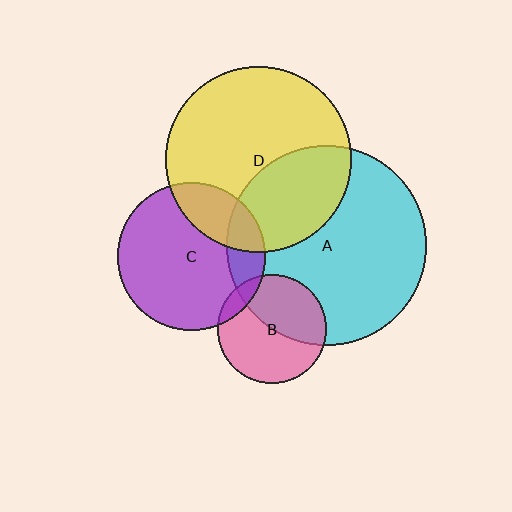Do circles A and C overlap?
Yes.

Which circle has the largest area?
Circle A (cyan).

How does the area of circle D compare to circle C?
Approximately 1.6 times.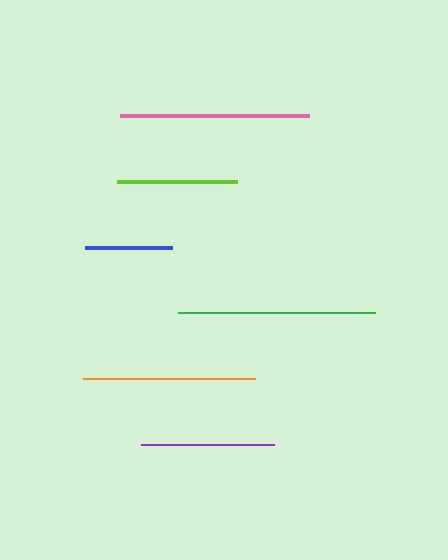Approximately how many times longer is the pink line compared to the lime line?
The pink line is approximately 1.6 times the length of the lime line.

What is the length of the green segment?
The green segment is approximately 198 pixels long.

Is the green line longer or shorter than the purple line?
The green line is longer than the purple line.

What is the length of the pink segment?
The pink segment is approximately 189 pixels long.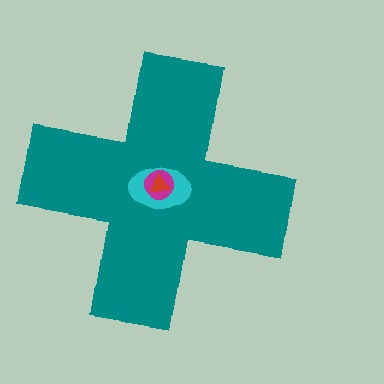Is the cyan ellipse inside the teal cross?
Yes.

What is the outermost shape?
The teal cross.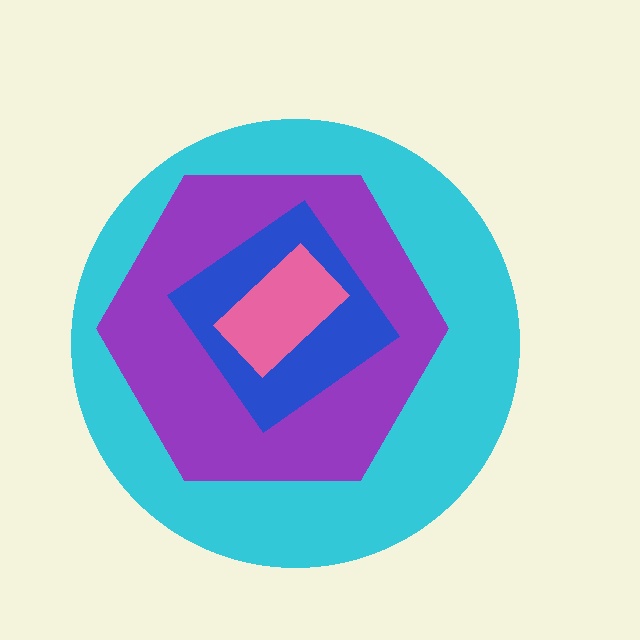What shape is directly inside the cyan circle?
The purple hexagon.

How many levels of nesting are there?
4.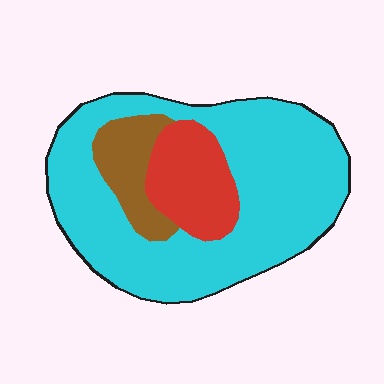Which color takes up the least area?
Brown, at roughly 10%.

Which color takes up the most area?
Cyan, at roughly 70%.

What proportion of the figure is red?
Red covers about 15% of the figure.